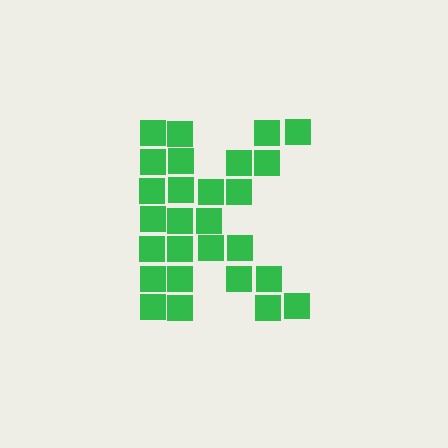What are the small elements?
The small elements are squares.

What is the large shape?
The large shape is the letter K.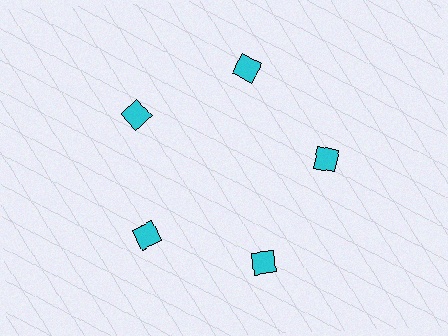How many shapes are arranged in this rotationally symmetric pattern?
There are 5 shapes, arranged in 5 groups of 1.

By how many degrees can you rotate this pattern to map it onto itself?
The pattern maps onto itself every 72 degrees of rotation.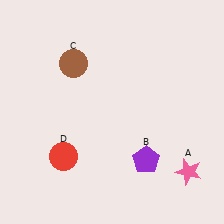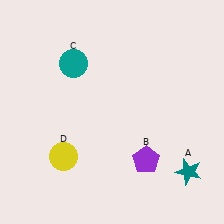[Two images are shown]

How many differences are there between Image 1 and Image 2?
There are 3 differences between the two images.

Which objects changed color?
A changed from pink to teal. C changed from brown to teal. D changed from red to yellow.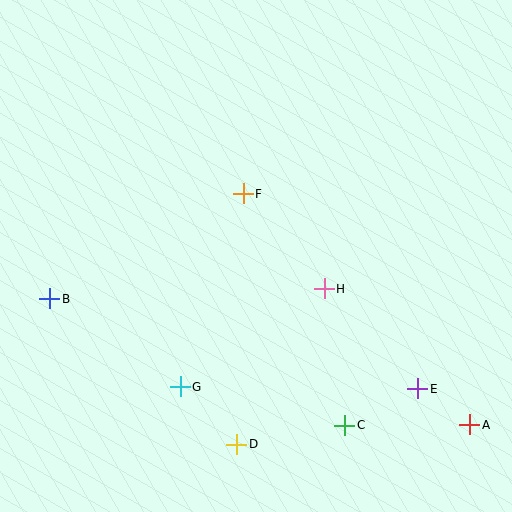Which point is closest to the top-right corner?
Point F is closest to the top-right corner.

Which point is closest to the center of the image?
Point F at (243, 194) is closest to the center.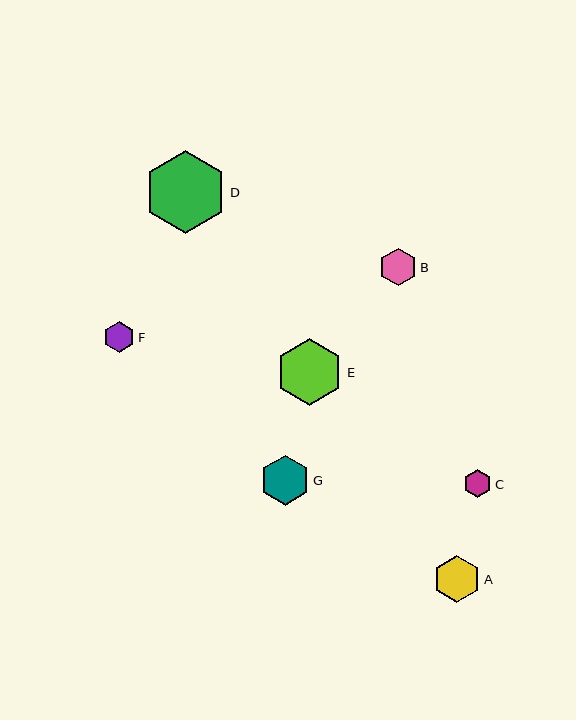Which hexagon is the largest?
Hexagon D is the largest with a size of approximately 83 pixels.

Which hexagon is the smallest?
Hexagon C is the smallest with a size of approximately 28 pixels.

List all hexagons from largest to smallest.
From largest to smallest: D, E, G, A, B, F, C.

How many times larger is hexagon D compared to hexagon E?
Hexagon D is approximately 1.2 times the size of hexagon E.